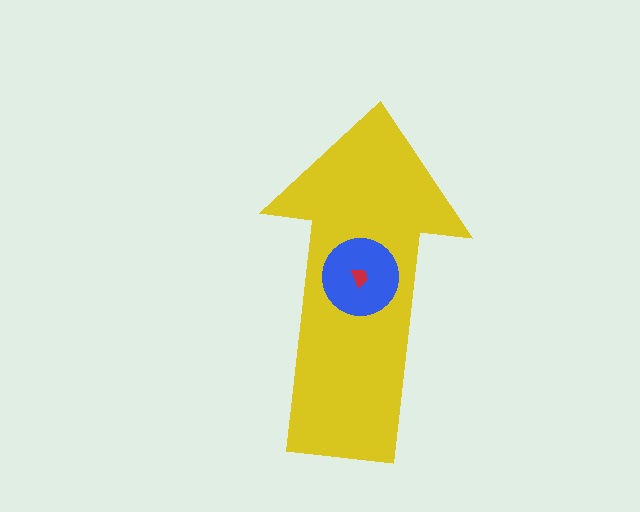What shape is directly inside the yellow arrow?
The blue circle.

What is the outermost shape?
The yellow arrow.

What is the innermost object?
The red trapezoid.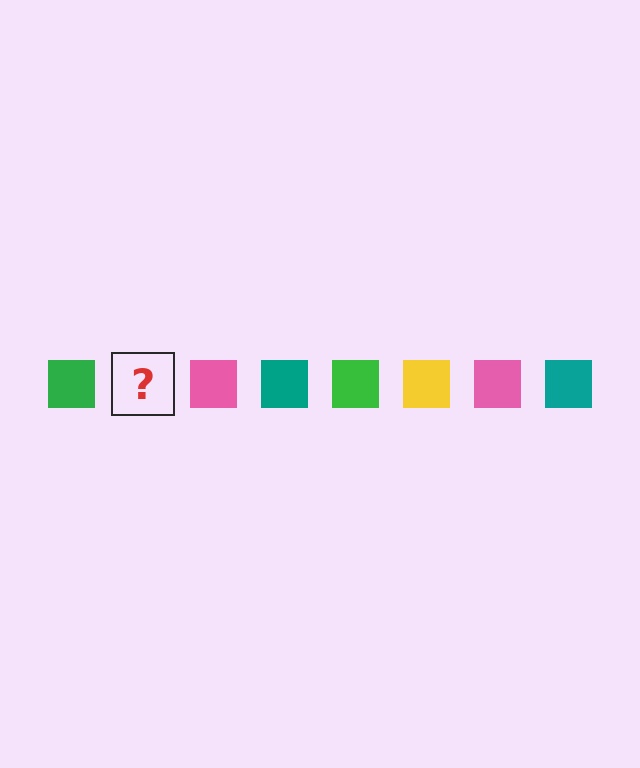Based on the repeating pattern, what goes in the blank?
The blank should be a yellow square.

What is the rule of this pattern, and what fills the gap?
The rule is that the pattern cycles through green, yellow, pink, teal squares. The gap should be filled with a yellow square.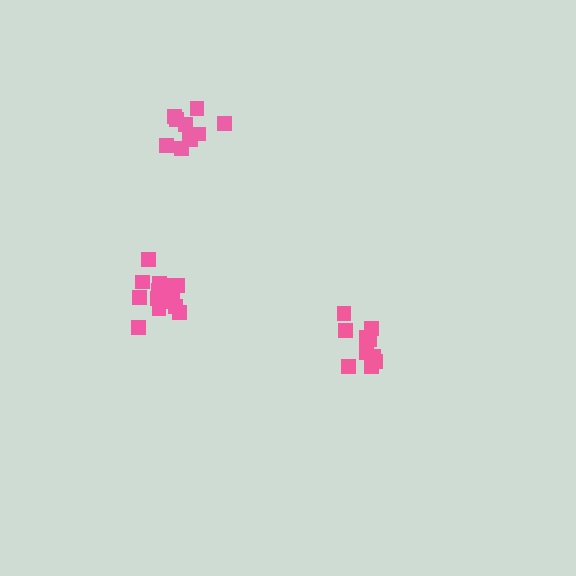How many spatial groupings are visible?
There are 3 spatial groupings.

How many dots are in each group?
Group 1: 14 dots, Group 2: 10 dots, Group 3: 10 dots (34 total).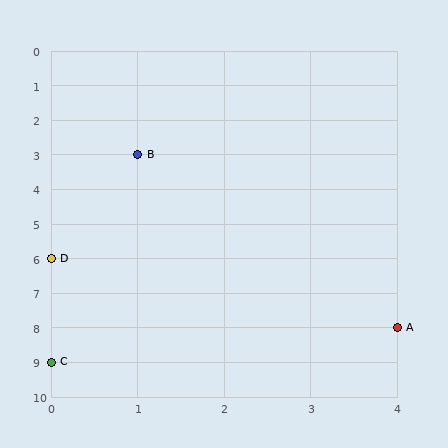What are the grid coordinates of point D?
Point D is at grid coordinates (0, 6).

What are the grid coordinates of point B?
Point B is at grid coordinates (1, 3).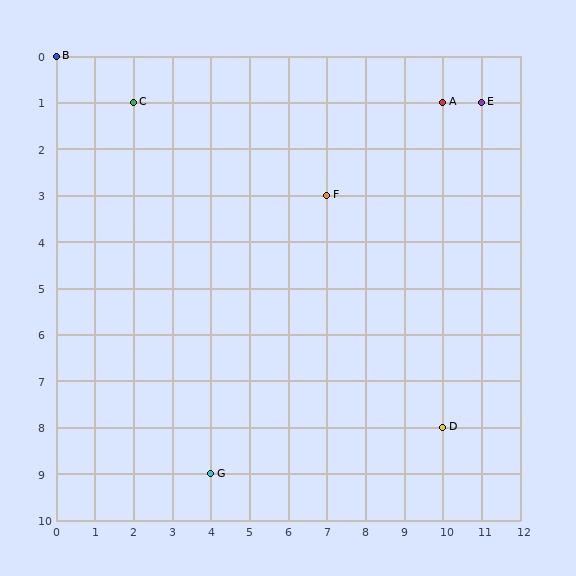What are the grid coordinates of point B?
Point B is at grid coordinates (0, 0).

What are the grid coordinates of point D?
Point D is at grid coordinates (10, 8).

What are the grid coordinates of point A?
Point A is at grid coordinates (10, 1).